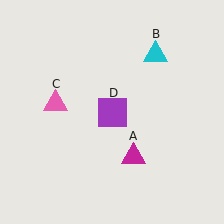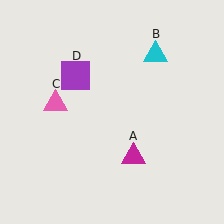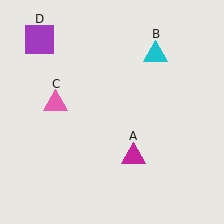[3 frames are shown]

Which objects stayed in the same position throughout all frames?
Magenta triangle (object A) and cyan triangle (object B) and pink triangle (object C) remained stationary.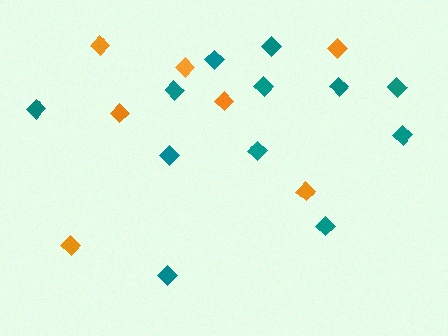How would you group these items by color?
There are 2 groups: one group of orange diamonds (7) and one group of teal diamonds (12).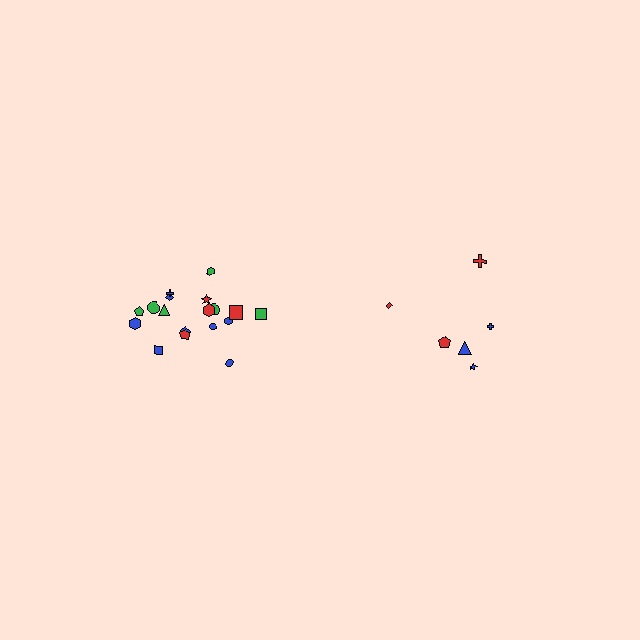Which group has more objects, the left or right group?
The left group.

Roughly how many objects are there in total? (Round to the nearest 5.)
Roughly 25 objects in total.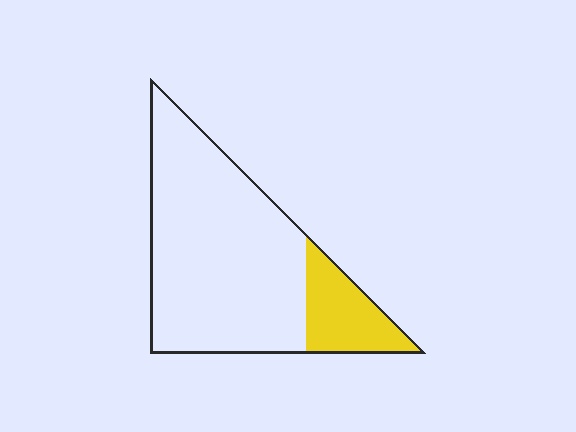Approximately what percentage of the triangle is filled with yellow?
Approximately 20%.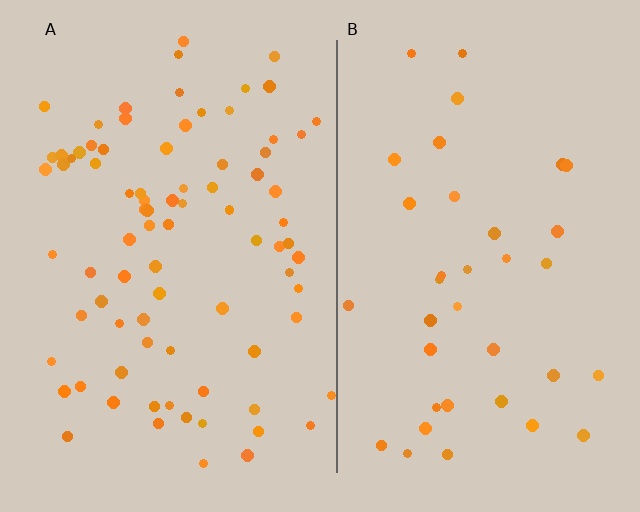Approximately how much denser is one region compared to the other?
Approximately 2.2× — region A over region B.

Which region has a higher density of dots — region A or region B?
A (the left).